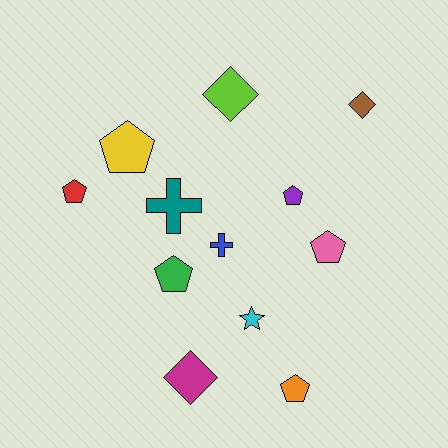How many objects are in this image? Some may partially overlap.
There are 12 objects.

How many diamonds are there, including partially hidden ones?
There are 3 diamonds.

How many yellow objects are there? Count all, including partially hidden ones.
There is 1 yellow object.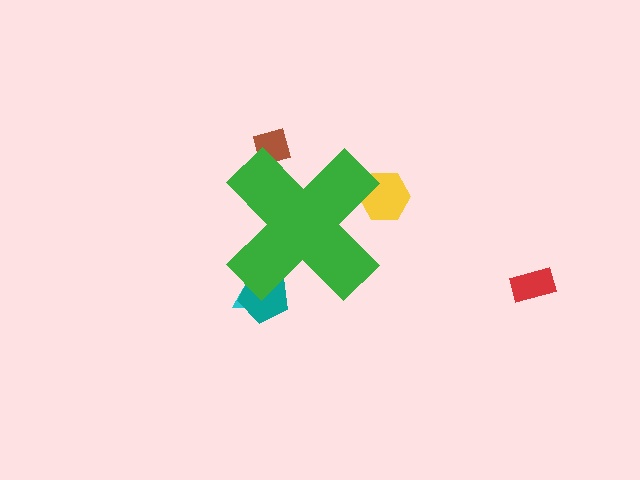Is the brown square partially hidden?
Yes, the brown square is partially hidden behind the green cross.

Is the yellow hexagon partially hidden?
Yes, the yellow hexagon is partially hidden behind the green cross.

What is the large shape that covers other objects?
A green cross.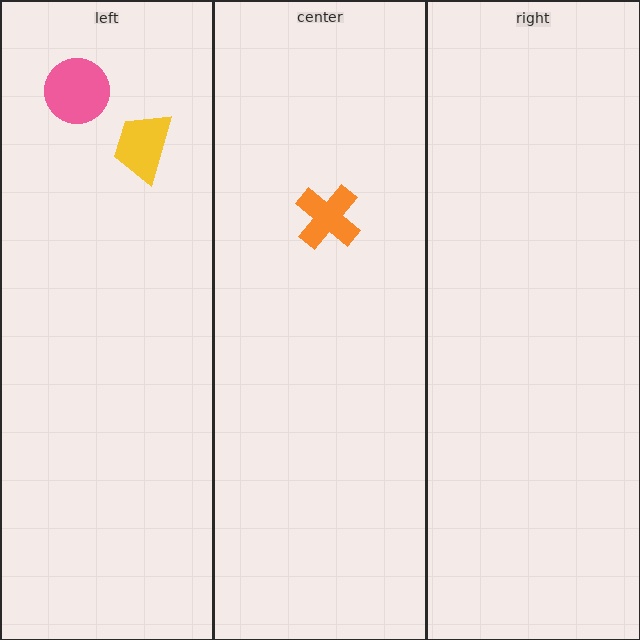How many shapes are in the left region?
2.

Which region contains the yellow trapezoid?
The left region.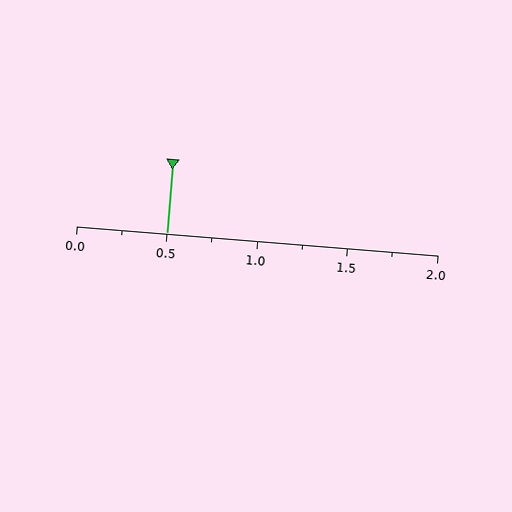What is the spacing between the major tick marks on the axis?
The major ticks are spaced 0.5 apart.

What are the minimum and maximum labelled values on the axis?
The axis runs from 0.0 to 2.0.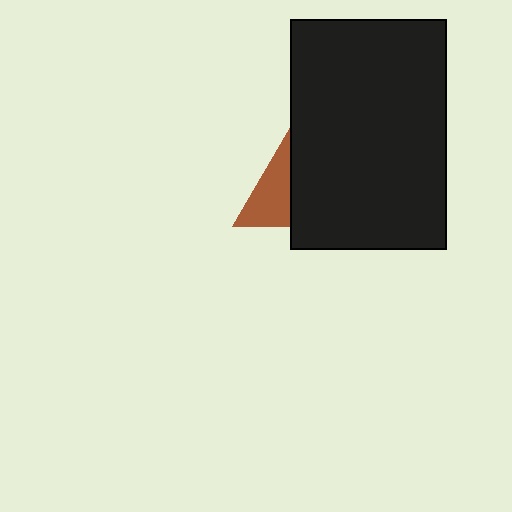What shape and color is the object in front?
The object in front is a black rectangle.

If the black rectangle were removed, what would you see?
You would see the complete brown triangle.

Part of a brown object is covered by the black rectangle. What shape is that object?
It is a triangle.